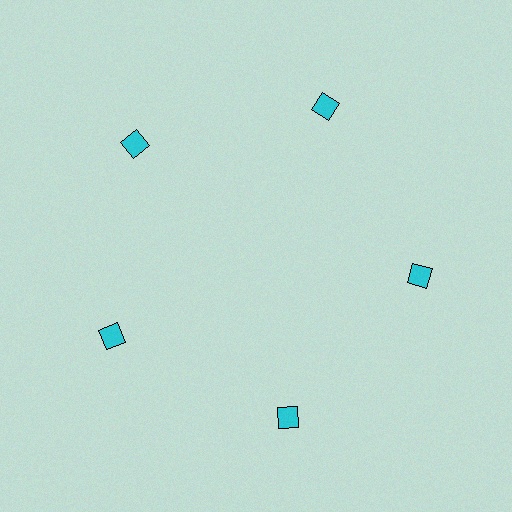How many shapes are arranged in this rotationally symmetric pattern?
There are 5 shapes, arranged in 5 groups of 1.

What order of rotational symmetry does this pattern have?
This pattern has 5-fold rotational symmetry.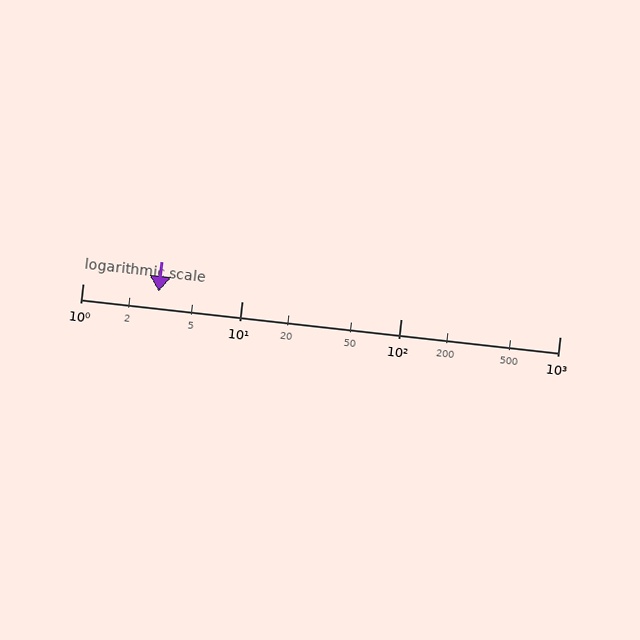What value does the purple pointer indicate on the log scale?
The pointer indicates approximately 3.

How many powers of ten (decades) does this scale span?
The scale spans 3 decades, from 1 to 1000.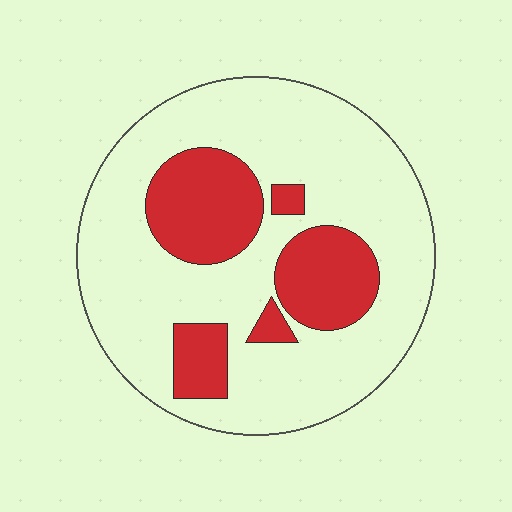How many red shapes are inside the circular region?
5.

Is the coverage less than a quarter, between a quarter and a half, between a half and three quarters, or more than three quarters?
Between a quarter and a half.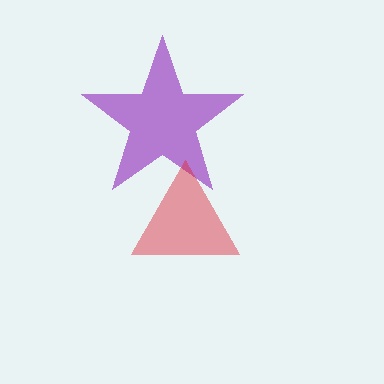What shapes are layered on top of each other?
The layered shapes are: a purple star, a red triangle.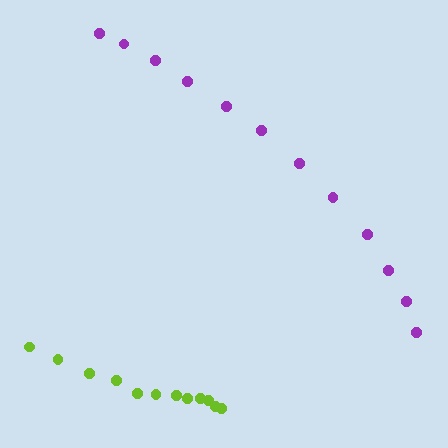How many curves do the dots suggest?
There are 2 distinct paths.